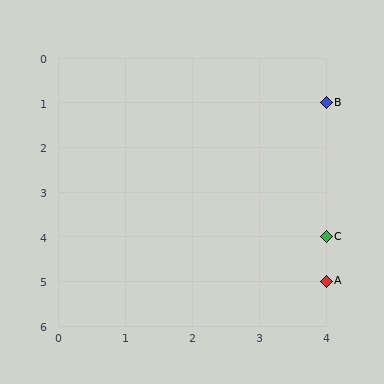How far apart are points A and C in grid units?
Points A and C are 1 row apart.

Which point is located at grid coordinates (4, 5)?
Point A is at (4, 5).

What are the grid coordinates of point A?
Point A is at grid coordinates (4, 5).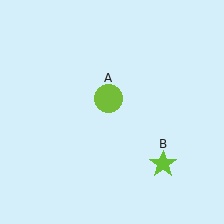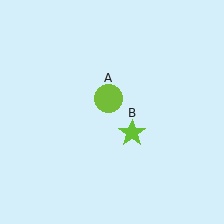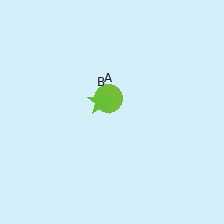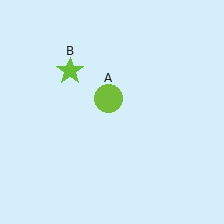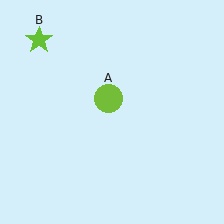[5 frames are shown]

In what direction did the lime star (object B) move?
The lime star (object B) moved up and to the left.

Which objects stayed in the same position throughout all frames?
Lime circle (object A) remained stationary.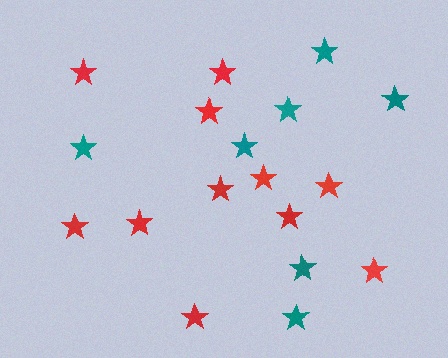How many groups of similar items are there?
There are 2 groups: one group of red stars (11) and one group of teal stars (7).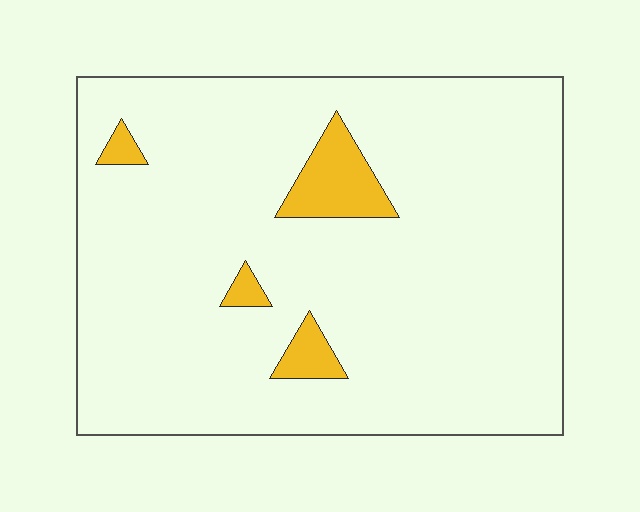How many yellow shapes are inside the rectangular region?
4.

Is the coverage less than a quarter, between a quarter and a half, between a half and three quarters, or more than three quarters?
Less than a quarter.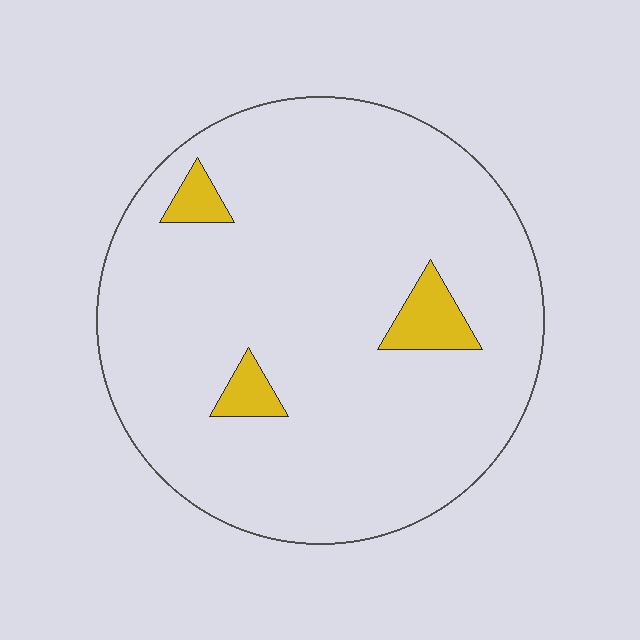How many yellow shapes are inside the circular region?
3.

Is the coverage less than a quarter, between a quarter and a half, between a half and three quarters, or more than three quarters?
Less than a quarter.